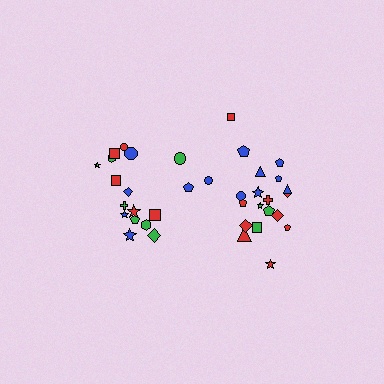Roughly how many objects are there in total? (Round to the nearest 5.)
Roughly 35 objects in total.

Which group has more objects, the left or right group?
The right group.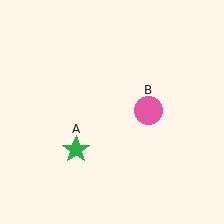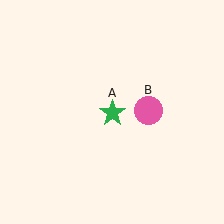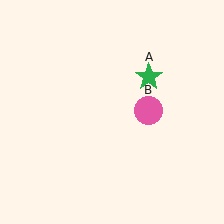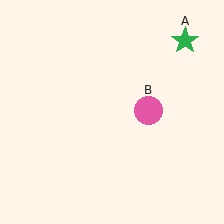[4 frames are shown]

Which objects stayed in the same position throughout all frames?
Pink circle (object B) remained stationary.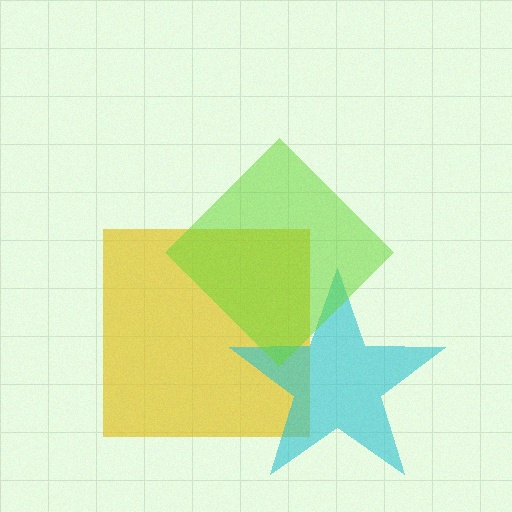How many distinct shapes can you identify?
There are 3 distinct shapes: a yellow square, a cyan star, a lime diamond.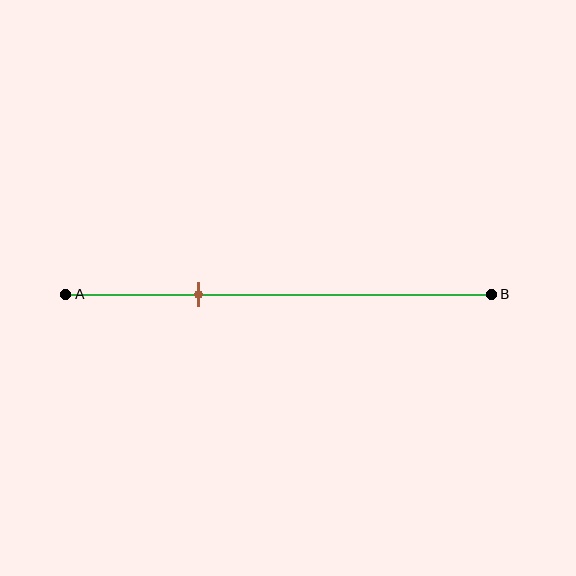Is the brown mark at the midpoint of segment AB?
No, the mark is at about 30% from A, not at the 50% midpoint.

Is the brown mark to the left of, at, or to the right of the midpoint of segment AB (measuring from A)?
The brown mark is to the left of the midpoint of segment AB.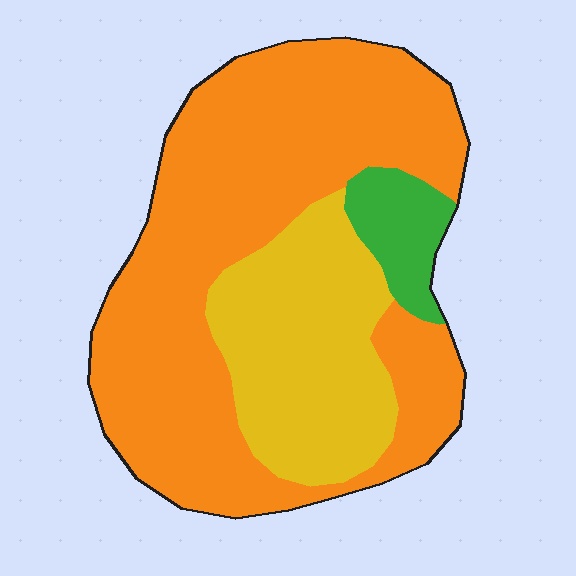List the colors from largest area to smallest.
From largest to smallest: orange, yellow, green.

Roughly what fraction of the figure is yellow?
Yellow takes up between a sixth and a third of the figure.